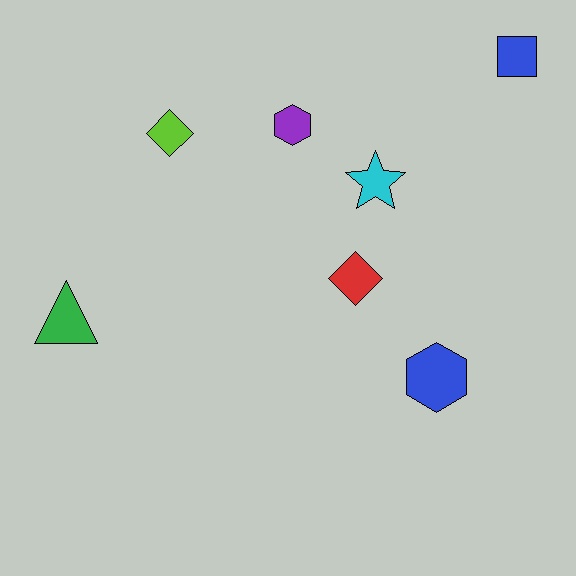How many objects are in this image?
There are 7 objects.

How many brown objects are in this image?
There are no brown objects.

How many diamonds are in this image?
There are 2 diamonds.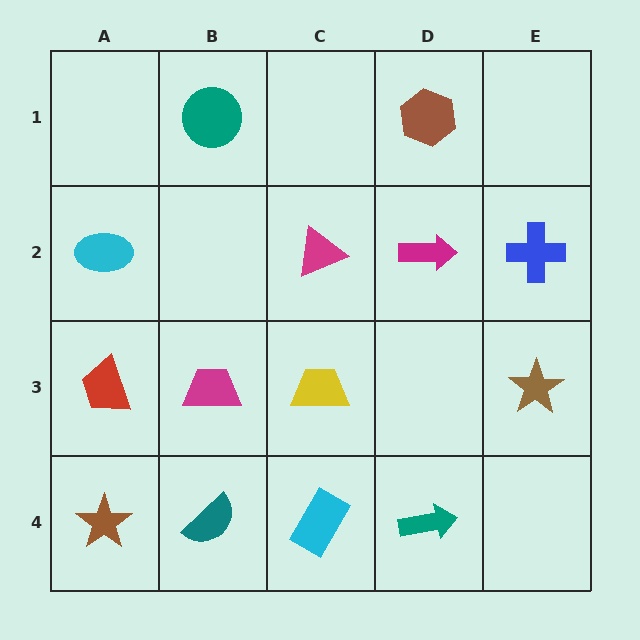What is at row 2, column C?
A magenta triangle.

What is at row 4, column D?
A teal arrow.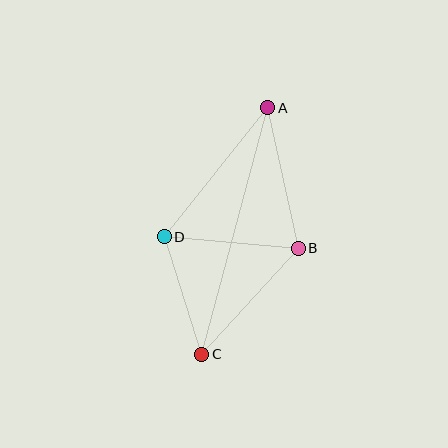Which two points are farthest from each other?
Points A and C are farthest from each other.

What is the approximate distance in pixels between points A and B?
The distance between A and B is approximately 144 pixels.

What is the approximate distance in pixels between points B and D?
The distance between B and D is approximately 134 pixels.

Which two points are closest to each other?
Points C and D are closest to each other.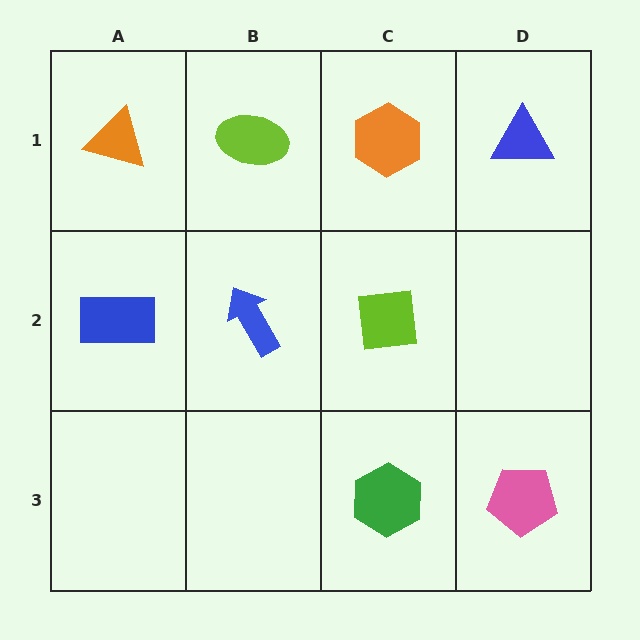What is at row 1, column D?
A blue triangle.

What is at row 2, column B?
A blue arrow.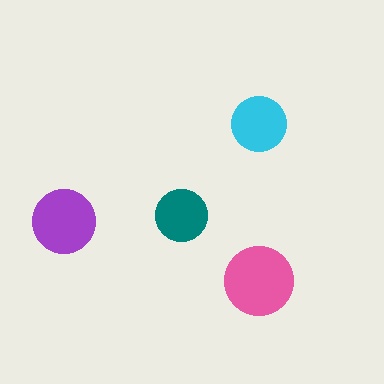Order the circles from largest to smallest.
the pink one, the purple one, the cyan one, the teal one.